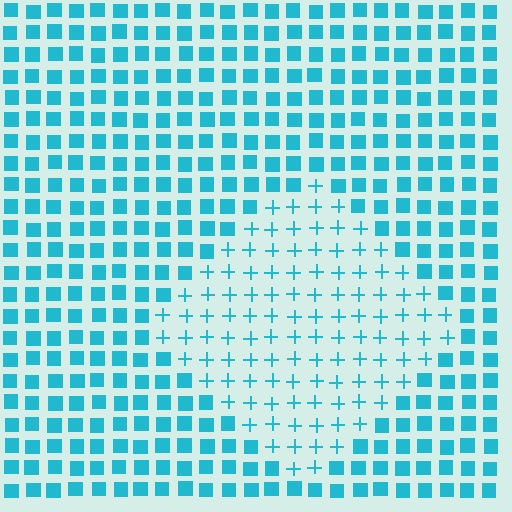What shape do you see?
I see a diamond.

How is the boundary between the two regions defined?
The boundary is defined by a change in element shape: plus signs inside vs. squares outside. All elements share the same color and spacing.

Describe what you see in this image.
The image is filled with small cyan elements arranged in a uniform grid. A diamond-shaped region contains plus signs, while the surrounding area contains squares. The boundary is defined purely by the change in element shape.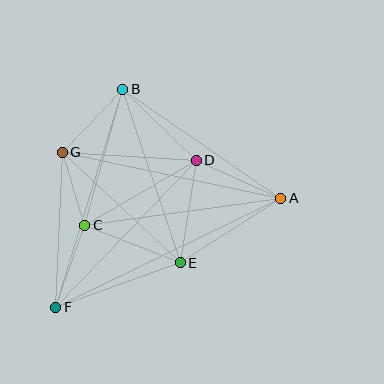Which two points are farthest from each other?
Points A and F are farthest from each other.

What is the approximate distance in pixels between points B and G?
The distance between B and G is approximately 87 pixels.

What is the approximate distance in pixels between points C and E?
The distance between C and E is approximately 103 pixels.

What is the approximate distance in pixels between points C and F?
The distance between C and F is approximately 87 pixels.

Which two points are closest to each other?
Points C and G are closest to each other.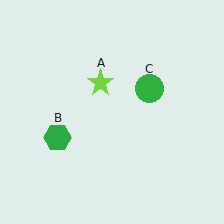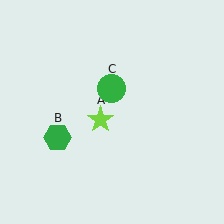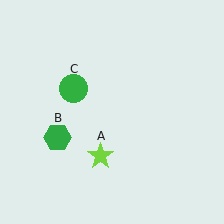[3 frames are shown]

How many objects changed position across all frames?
2 objects changed position: lime star (object A), green circle (object C).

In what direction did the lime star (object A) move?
The lime star (object A) moved down.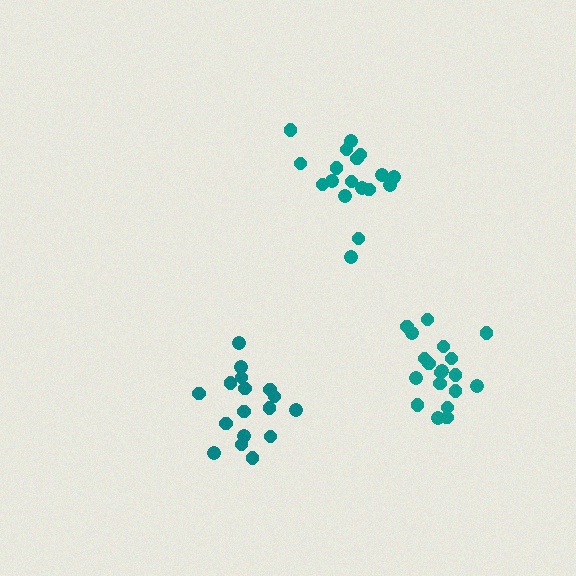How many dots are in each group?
Group 1: 18 dots, Group 2: 19 dots, Group 3: 17 dots (54 total).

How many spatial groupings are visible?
There are 3 spatial groupings.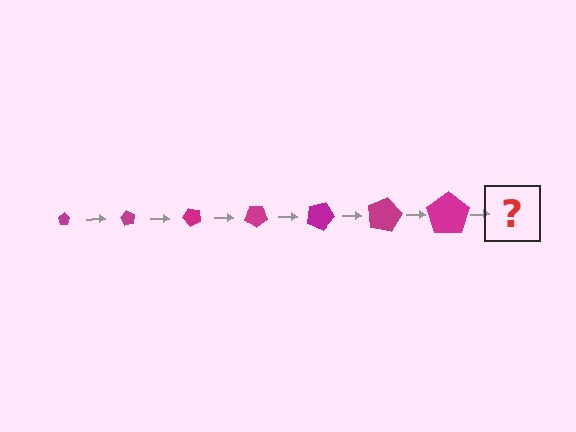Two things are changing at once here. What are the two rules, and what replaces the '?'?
The two rules are that the pentagon grows larger each step and it rotates 60 degrees each step. The '?' should be a pentagon, larger than the previous one and rotated 420 degrees from the start.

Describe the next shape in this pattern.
It should be a pentagon, larger than the previous one and rotated 420 degrees from the start.